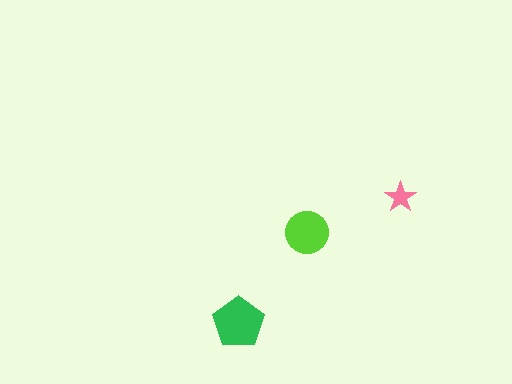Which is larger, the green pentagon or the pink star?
The green pentagon.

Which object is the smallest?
The pink star.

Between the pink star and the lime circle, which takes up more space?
The lime circle.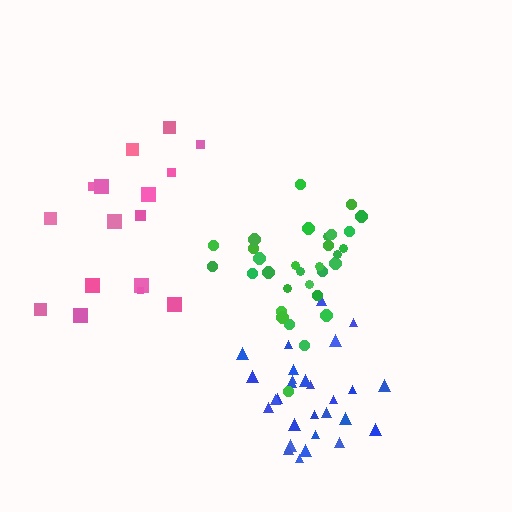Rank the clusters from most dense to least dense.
blue, green, pink.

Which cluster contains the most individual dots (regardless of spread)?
Green (31).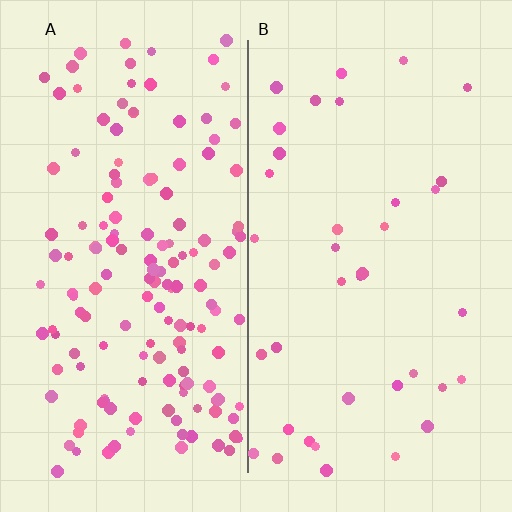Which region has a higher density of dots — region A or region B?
A (the left).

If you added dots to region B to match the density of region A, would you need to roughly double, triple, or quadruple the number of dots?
Approximately quadruple.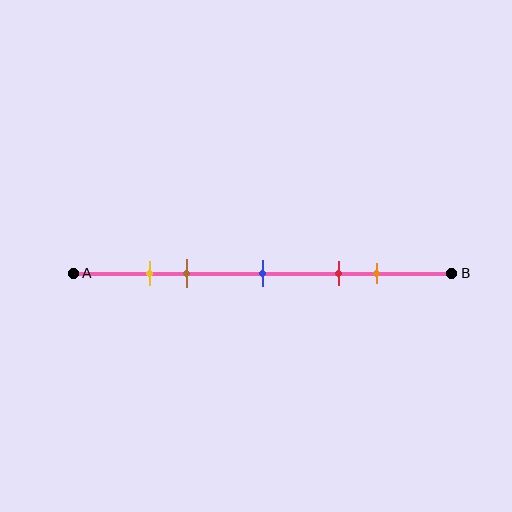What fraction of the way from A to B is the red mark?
The red mark is approximately 70% (0.7) of the way from A to B.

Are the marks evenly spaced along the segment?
No, the marks are not evenly spaced.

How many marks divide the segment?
There are 5 marks dividing the segment.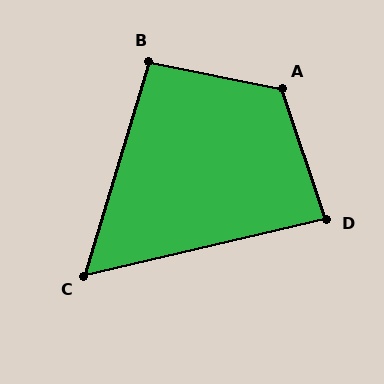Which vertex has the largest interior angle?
A, at approximately 120 degrees.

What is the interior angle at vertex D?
Approximately 85 degrees (acute).